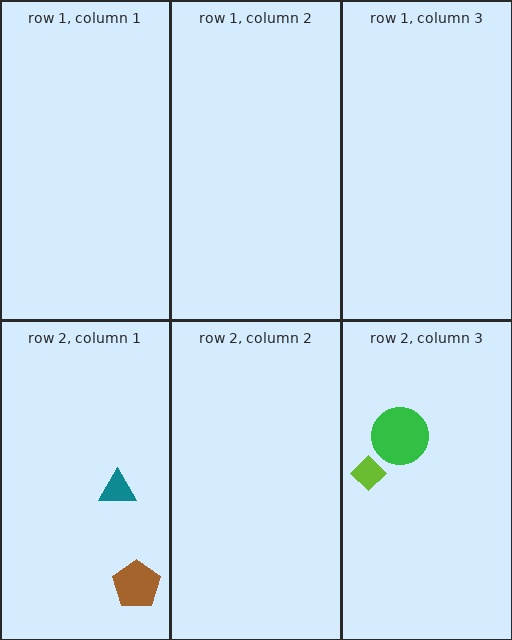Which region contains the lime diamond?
The row 2, column 3 region.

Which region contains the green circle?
The row 2, column 3 region.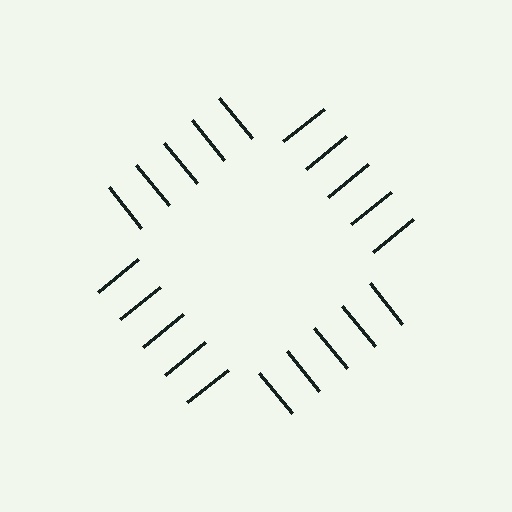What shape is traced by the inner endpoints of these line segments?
An illusory square — the line segments terminate on its edges but no continuous stroke is drawn.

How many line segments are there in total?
20 — 5 along each of the 4 edges.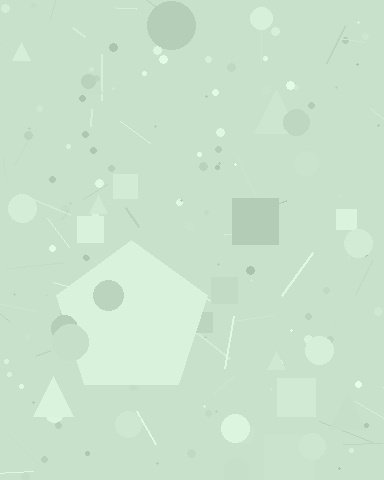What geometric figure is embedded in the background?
A pentagon is embedded in the background.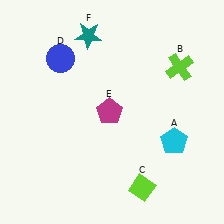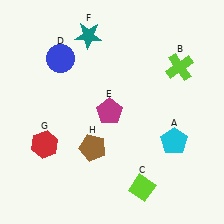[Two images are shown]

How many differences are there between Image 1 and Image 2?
There are 2 differences between the two images.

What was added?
A red hexagon (G), a brown pentagon (H) were added in Image 2.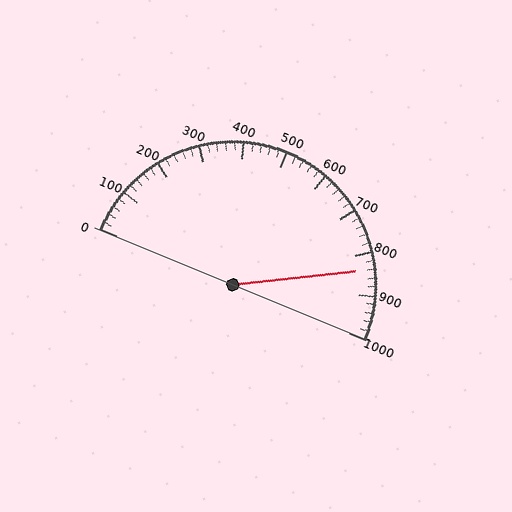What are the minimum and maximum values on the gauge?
The gauge ranges from 0 to 1000.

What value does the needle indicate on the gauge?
The needle indicates approximately 840.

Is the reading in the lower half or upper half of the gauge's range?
The reading is in the upper half of the range (0 to 1000).